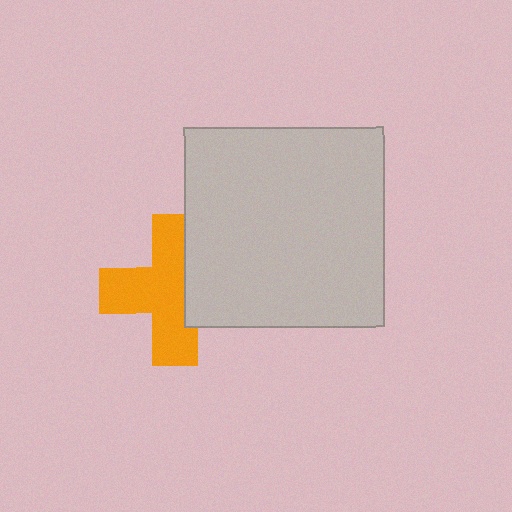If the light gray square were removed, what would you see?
You would see the complete orange cross.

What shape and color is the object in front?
The object in front is a light gray square.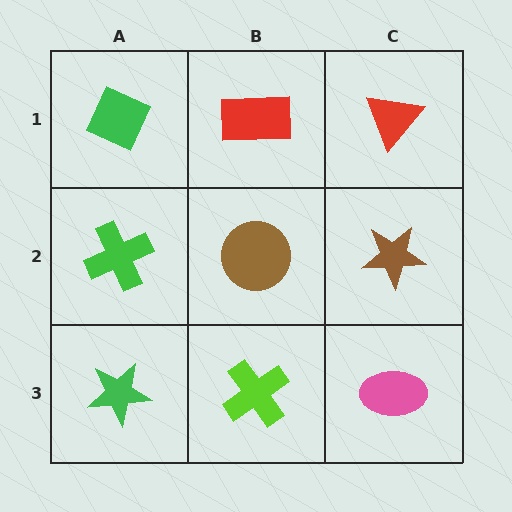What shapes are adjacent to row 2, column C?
A red triangle (row 1, column C), a pink ellipse (row 3, column C), a brown circle (row 2, column B).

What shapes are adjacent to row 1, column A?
A green cross (row 2, column A), a red rectangle (row 1, column B).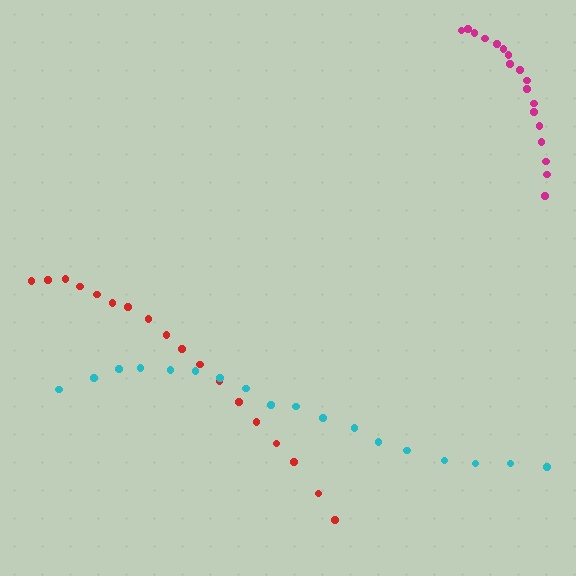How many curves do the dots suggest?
There are 3 distinct paths.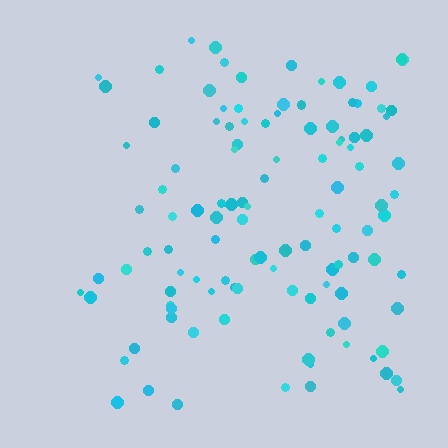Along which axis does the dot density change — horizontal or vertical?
Horizontal.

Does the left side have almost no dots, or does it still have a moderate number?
Still a moderate number, just noticeably fewer than the right.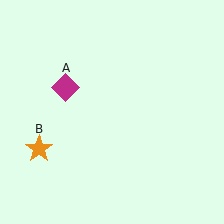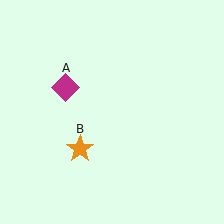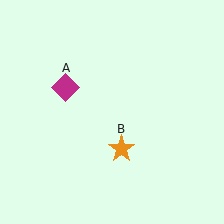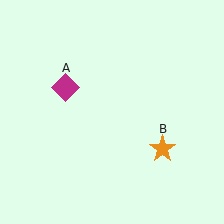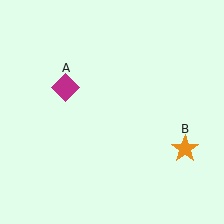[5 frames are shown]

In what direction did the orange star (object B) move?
The orange star (object B) moved right.